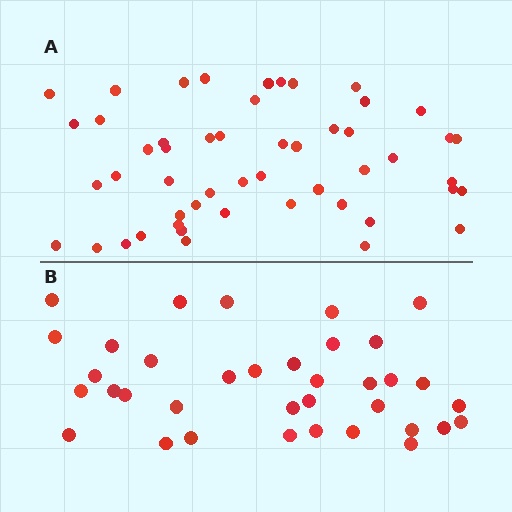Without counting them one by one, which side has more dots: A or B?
Region A (the top region) has more dots.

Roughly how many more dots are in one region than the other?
Region A has approximately 15 more dots than region B.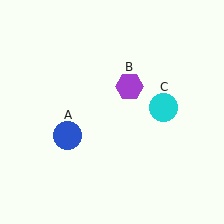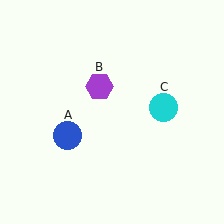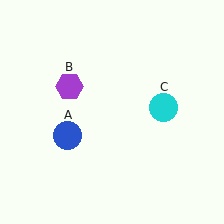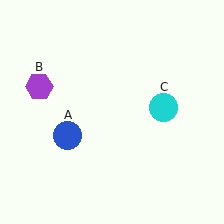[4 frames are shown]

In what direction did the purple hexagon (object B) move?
The purple hexagon (object B) moved left.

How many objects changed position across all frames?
1 object changed position: purple hexagon (object B).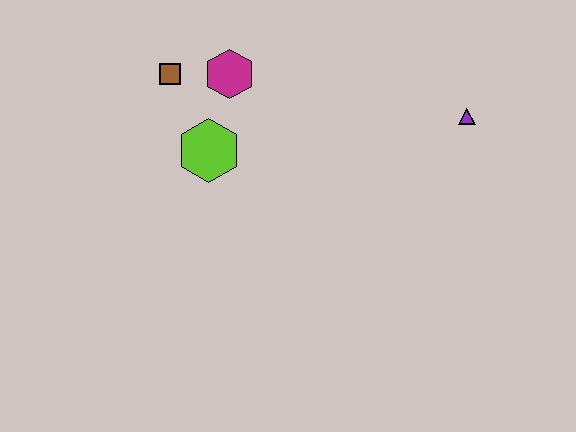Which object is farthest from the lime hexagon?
The purple triangle is farthest from the lime hexagon.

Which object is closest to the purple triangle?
The magenta hexagon is closest to the purple triangle.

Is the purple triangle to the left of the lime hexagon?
No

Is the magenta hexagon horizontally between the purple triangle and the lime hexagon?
Yes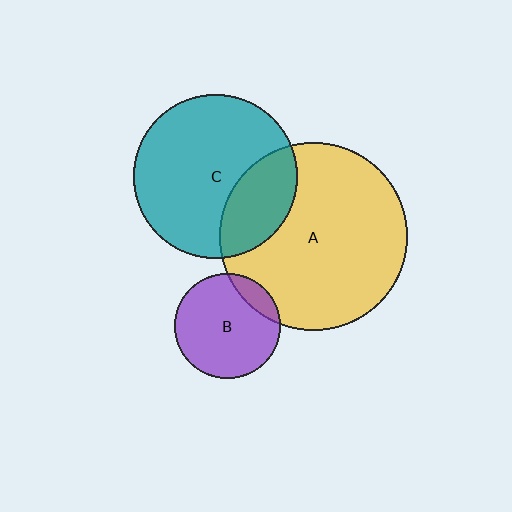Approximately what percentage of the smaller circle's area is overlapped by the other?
Approximately 15%.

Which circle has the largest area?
Circle A (yellow).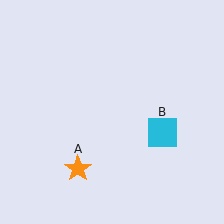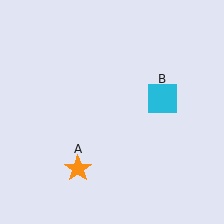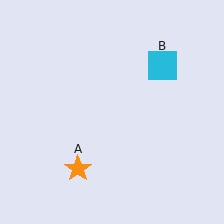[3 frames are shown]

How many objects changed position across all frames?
1 object changed position: cyan square (object B).